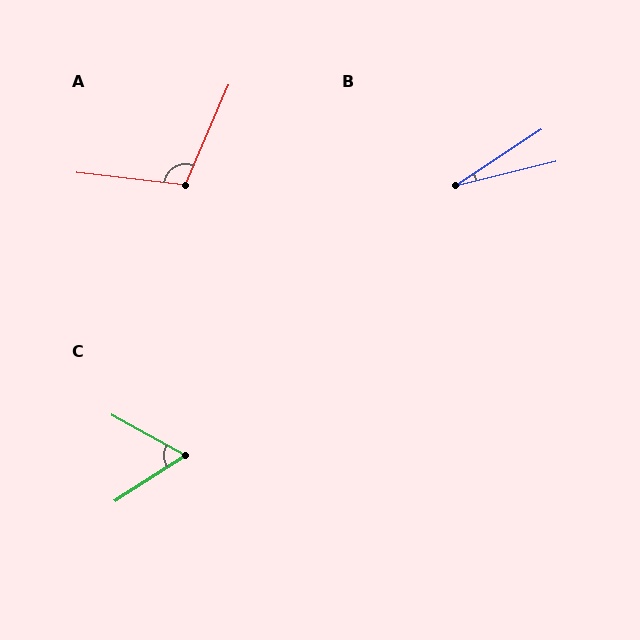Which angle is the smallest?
B, at approximately 19 degrees.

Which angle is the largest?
A, at approximately 107 degrees.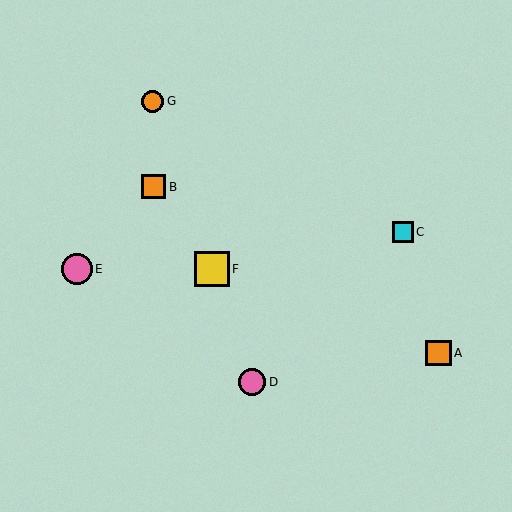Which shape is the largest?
The yellow square (labeled F) is the largest.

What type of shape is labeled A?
Shape A is an orange square.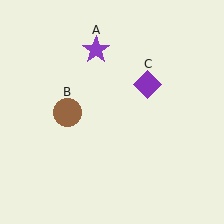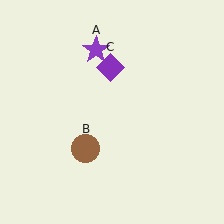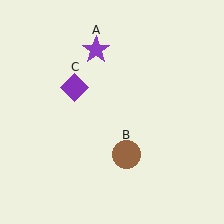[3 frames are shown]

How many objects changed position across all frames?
2 objects changed position: brown circle (object B), purple diamond (object C).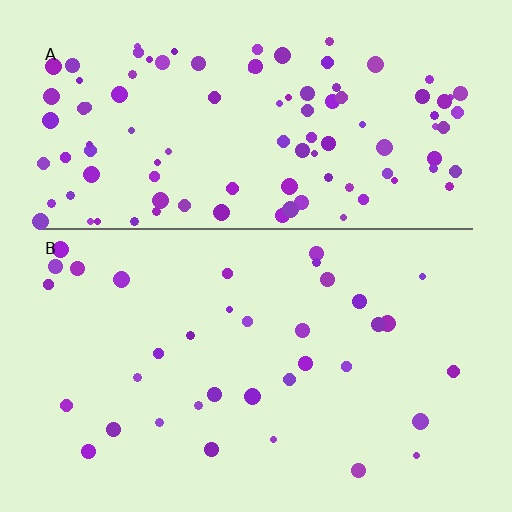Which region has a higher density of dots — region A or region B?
A (the top).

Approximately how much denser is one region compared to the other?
Approximately 3.0× — region A over region B.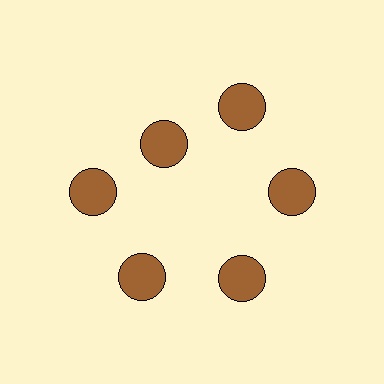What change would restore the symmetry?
The symmetry would be restored by moving it outward, back onto the ring so that all 6 circles sit at equal angles and equal distance from the center.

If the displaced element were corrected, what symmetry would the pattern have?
It would have 6-fold rotational symmetry — the pattern would map onto itself every 60 degrees.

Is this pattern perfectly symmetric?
No. The 6 brown circles are arranged in a ring, but one element near the 11 o'clock position is pulled inward toward the center, breaking the 6-fold rotational symmetry.